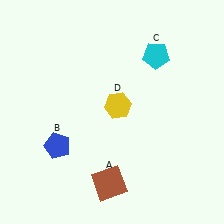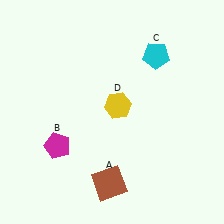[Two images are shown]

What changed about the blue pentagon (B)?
In Image 1, B is blue. In Image 2, it changed to magenta.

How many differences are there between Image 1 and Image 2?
There is 1 difference between the two images.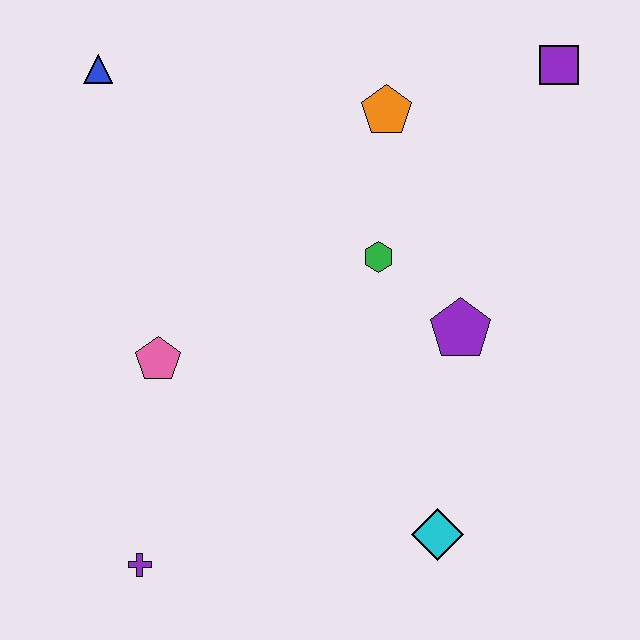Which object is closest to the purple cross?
The pink pentagon is closest to the purple cross.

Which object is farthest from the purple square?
The purple cross is farthest from the purple square.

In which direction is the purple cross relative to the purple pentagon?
The purple cross is to the left of the purple pentagon.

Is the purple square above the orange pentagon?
Yes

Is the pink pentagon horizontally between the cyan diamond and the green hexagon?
No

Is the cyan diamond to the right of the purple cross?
Yes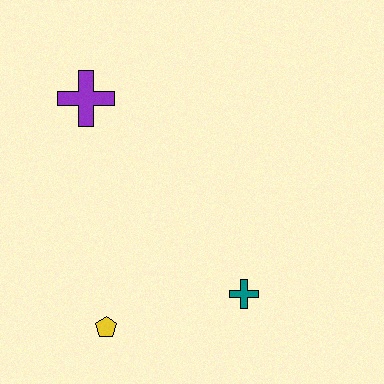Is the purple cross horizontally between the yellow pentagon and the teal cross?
No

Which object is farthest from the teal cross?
The purple cross is farthest from the teal cross.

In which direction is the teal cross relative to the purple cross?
The teal cross is below the purple cross.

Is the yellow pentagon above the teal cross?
No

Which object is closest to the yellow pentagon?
The teal cross is closest to the yellow pentagon.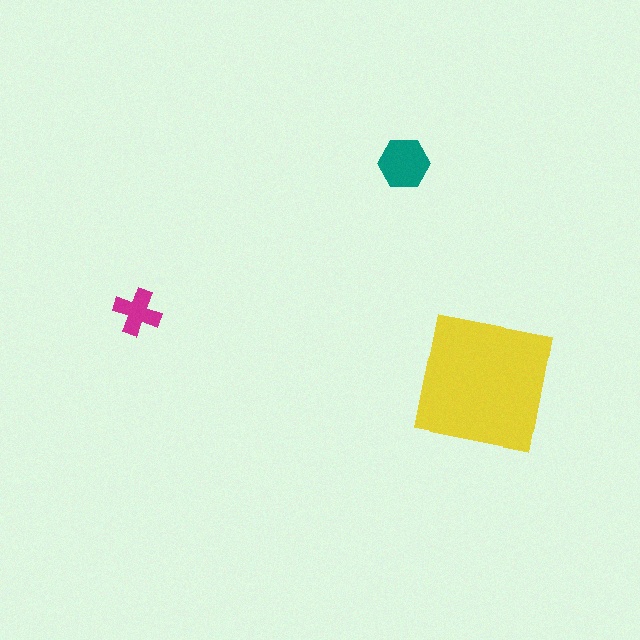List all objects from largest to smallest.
The yellow square, the teal hexagon, the magenta cross.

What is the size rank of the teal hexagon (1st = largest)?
2nd.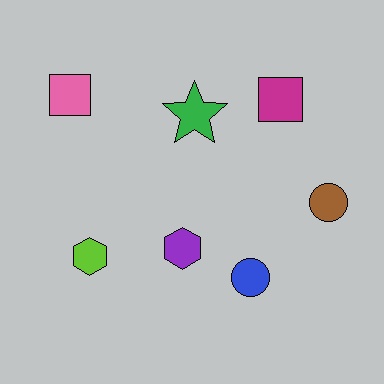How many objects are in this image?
There are 7 objects.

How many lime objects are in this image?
There is 1 lime object.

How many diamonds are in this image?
There are no diamonds.